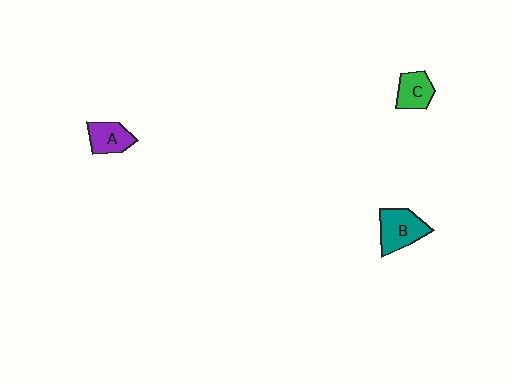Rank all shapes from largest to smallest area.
From largest to smallest: B (teal), A (purple), C (green).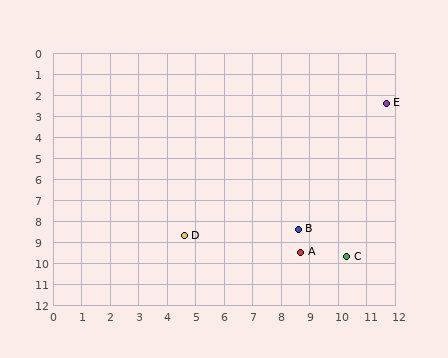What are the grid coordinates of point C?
Point C is at approximately (10.3, 9.7).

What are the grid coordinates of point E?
Point E is at approximately (11.7, 2.4).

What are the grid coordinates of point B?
Point B is at approximately (8.6, 8.4).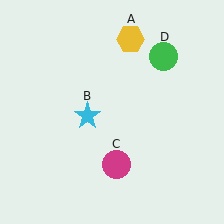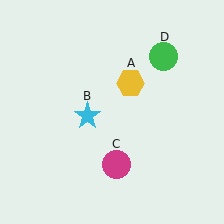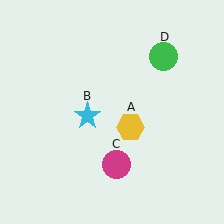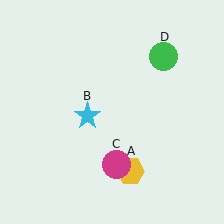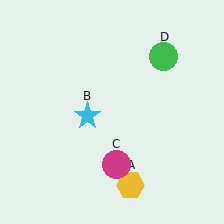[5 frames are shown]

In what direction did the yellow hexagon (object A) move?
The yellow hexagon (object A) moved down.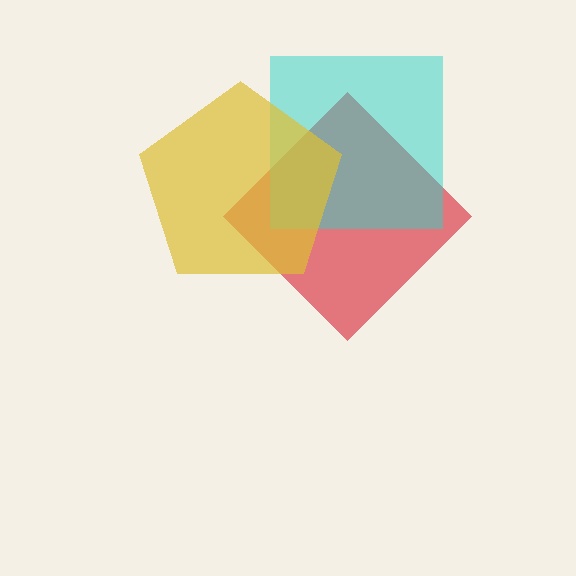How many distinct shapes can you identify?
There are 3 distinct shapes: a red diamond, a cyan square, a yellow pentagon.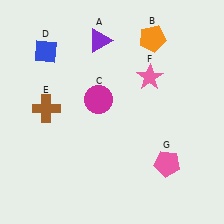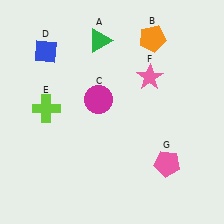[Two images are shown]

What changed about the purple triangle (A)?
In Image 1, A is purple. In Image 2, it changed to green.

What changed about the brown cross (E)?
In Image 1, E is brown. In Image 2, it changed to lime.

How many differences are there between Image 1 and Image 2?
There are 2 differences between the two images.